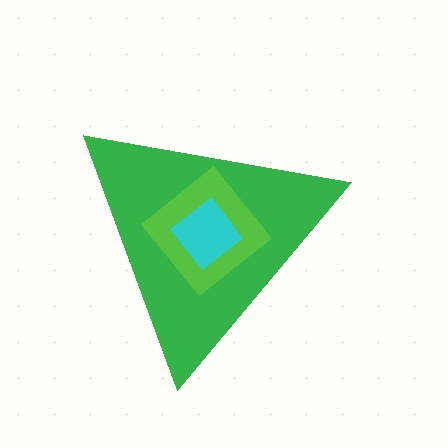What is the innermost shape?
The cyan diamond.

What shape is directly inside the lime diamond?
The cyan diamond.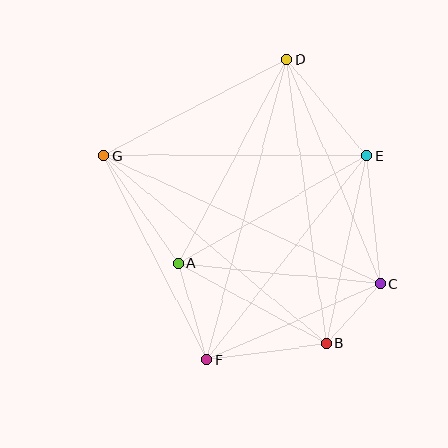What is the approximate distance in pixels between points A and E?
The distance between A and E is approximately 217 pixels.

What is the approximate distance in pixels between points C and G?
The distance between C and G is approximately 305 pixels.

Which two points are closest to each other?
Points B and C are closest to each other.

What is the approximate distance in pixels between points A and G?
The distance between A and G is approximately 132 pixels.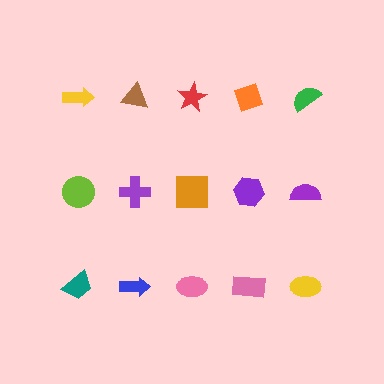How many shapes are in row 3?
5 shapes.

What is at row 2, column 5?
A purple semicircle.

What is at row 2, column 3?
An orange square.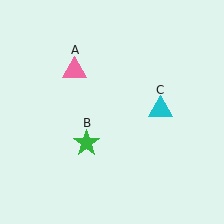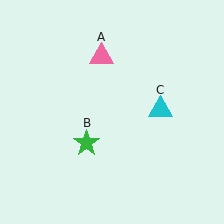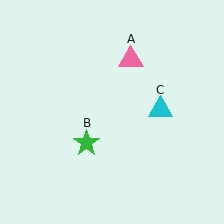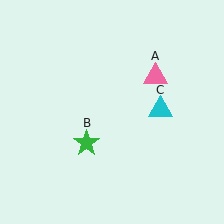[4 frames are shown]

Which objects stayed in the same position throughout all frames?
Green star (object B) and cyan triangle (object C) remained stationary.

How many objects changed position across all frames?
1 object changed position: pink triangle (object A).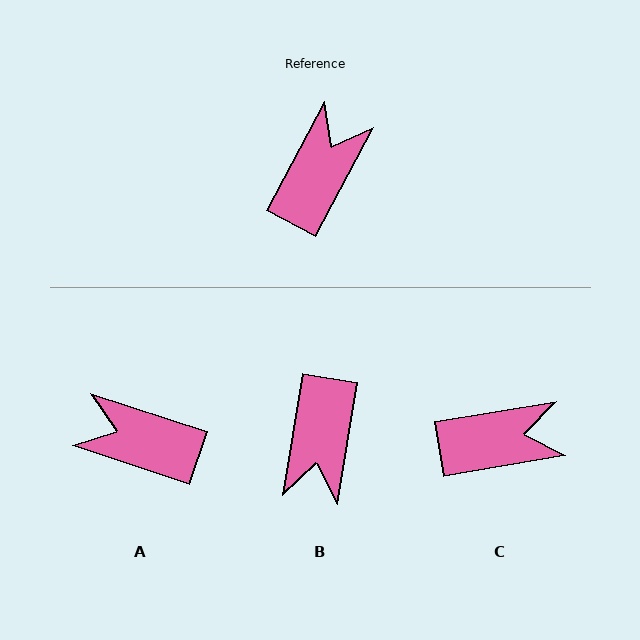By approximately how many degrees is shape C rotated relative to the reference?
Approximately 53 degrees clockwise.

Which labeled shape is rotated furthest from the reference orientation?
B, about 162 degrees away.